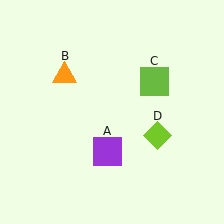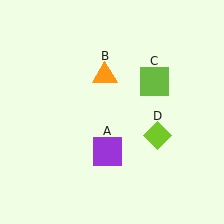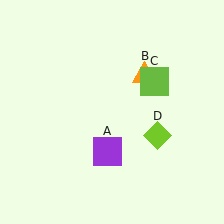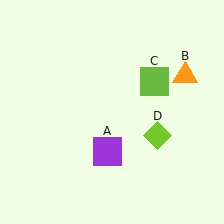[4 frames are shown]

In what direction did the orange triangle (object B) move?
The orange triangle (object B) moved right.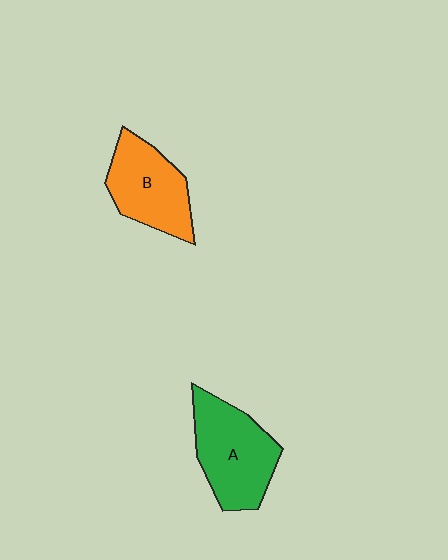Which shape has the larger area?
Shape A (green).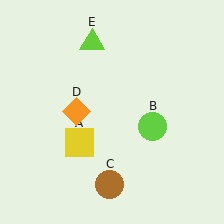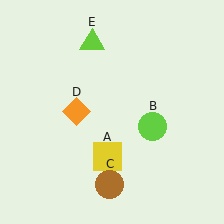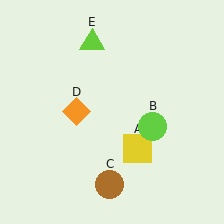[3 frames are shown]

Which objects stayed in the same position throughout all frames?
Lime circle (object B) and brown circle (object C) and orange diamond (object D) and lime triangle (object E) remained stationary.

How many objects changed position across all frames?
1 object changed position: yellow square (object A).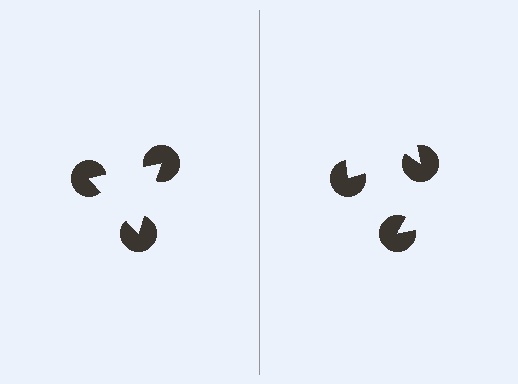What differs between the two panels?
The pac-man discs are positioned identically on both sides; only the wedge orientations differ. On the left they align to a triangle; on the right they are misaligned.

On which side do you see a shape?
An illusory triangle appears on the left side. On the right side the wedge cuts are rotated, so no coherent shape forms.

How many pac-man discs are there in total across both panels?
6 — 3 on each side.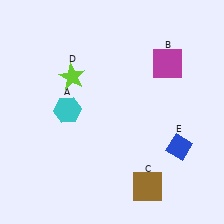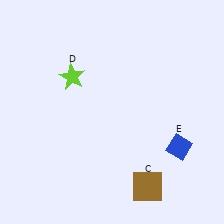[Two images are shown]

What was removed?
The cyan hexagon (A), the magenta square (B) were removed in Image 2.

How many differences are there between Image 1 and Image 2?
There are 2 differences between the two images.